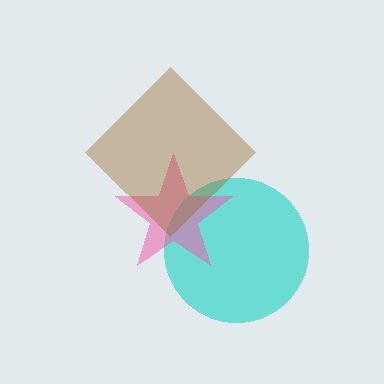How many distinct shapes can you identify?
There are 3 distinct shapes: a cyan circle, a pink star, a brown diamond.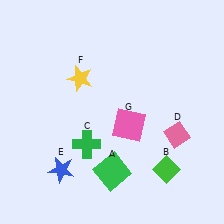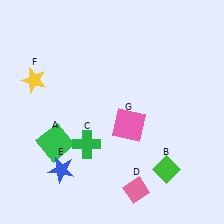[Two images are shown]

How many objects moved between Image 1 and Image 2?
3 objects moved between the two images.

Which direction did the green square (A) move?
The green square (A) moved left.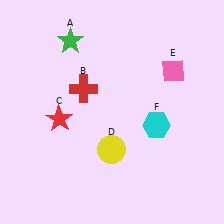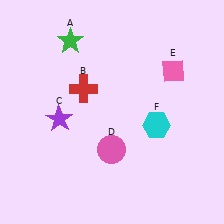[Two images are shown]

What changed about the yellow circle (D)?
In Image 1, D is yellow. In Image 2, it changed to pink.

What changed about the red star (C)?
In Image 1, C is red. In Image 2, it changed to purple.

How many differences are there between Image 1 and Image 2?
There are 2 differences between the two images.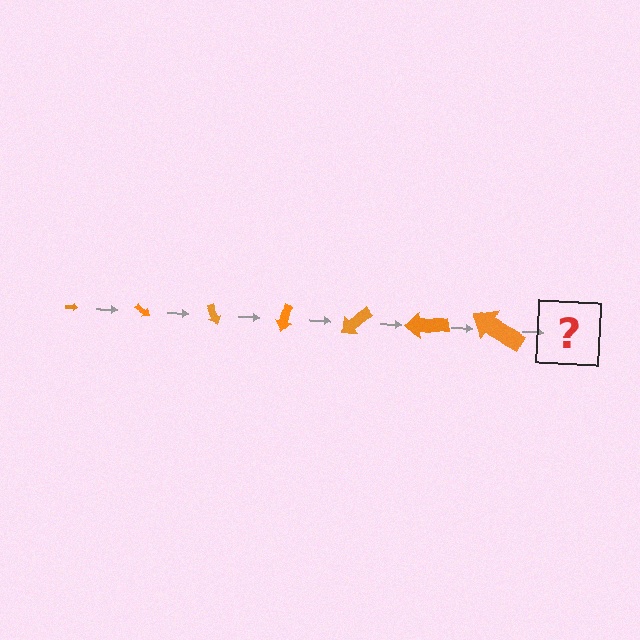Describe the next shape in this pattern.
It should be an arrow, larger than the previous one and rotated 245 degrees from the start.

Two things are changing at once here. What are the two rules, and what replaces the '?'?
The two rules are that the arrow grows larger each step and it rotates 35 degrees each step. The '?' should be an arrow, larger than the previous one and rotated 245 degrees from the start.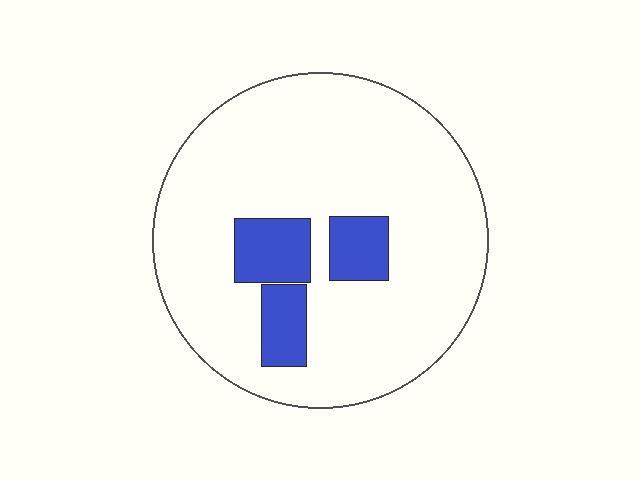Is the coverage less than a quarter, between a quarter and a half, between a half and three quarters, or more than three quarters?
Less than a quarter.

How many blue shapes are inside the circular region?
3.